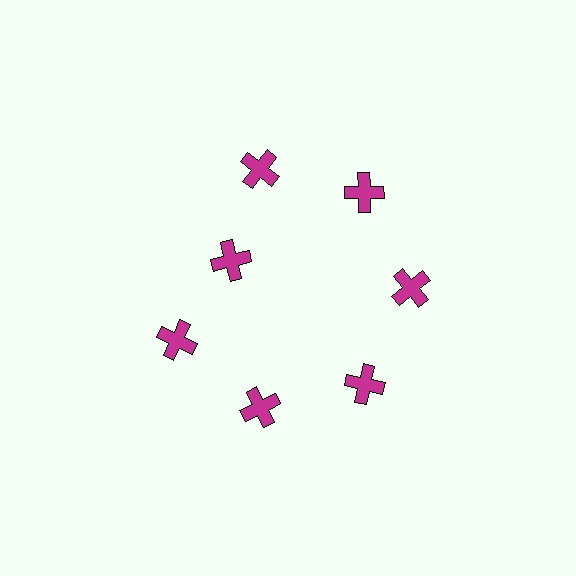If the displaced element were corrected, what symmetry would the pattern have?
It would have 7-fold rotational symmetry — the pattern would map onto itself every 51 degrees.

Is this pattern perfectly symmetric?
No. The 7 magenta crosses are arranged in a ring, but one element near the 10 o'clock position is pulled inward toward the center, breaking the 7-fold rotational symmetry.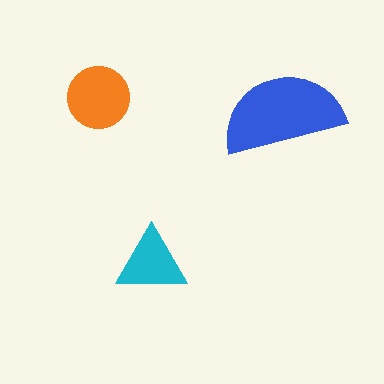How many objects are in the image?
There are 3 objects in the image.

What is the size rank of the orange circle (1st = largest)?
2nd.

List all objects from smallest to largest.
The cyan triangle, the orange circle, the blue semicircle.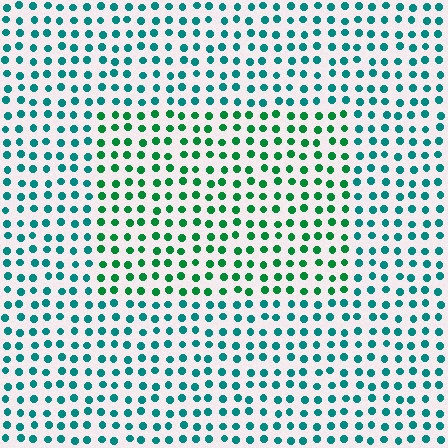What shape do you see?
I see a rectangle.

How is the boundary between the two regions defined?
The boundary is defined purely by a slight shift in hue (about 34 degrees). Spacing, size, and orientation are identical on both sides.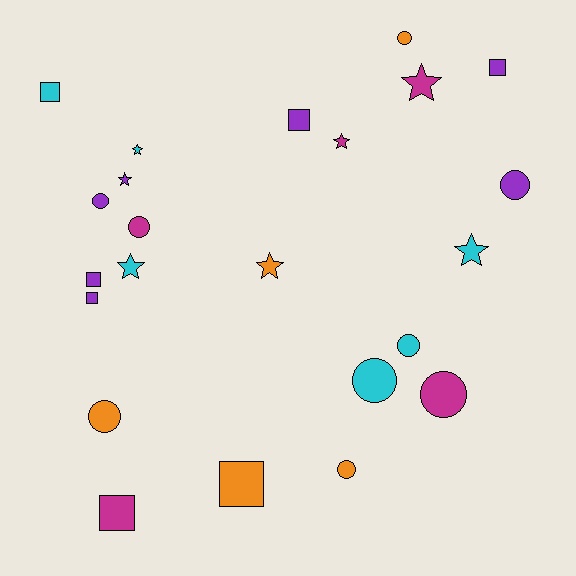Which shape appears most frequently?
Circle, with 9 objects.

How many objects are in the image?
There are 23 objects.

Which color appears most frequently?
Purple, with 7 objects.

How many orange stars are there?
There is 1 orange star.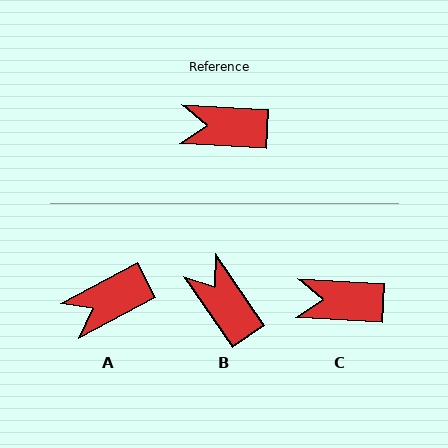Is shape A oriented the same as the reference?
No, it is off by about 32 degrees.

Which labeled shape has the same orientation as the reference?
C.